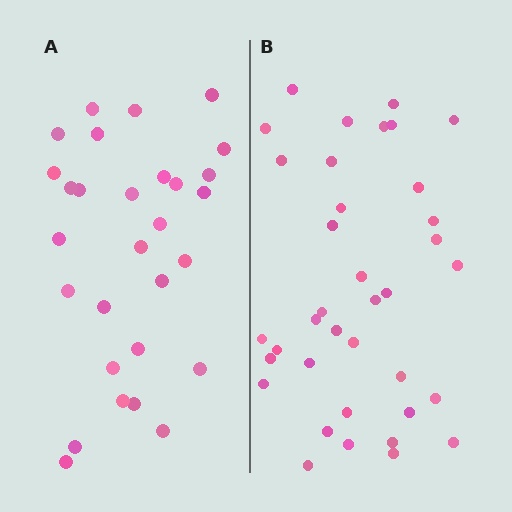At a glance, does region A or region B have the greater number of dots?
Region B (the right region) has more dots.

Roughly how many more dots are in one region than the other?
Region B has roughly 8 or so more dots than region A.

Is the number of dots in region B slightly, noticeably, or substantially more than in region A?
Region B has noticeably more, but not dramatically so. The ratio is roughly 1.3 to 1.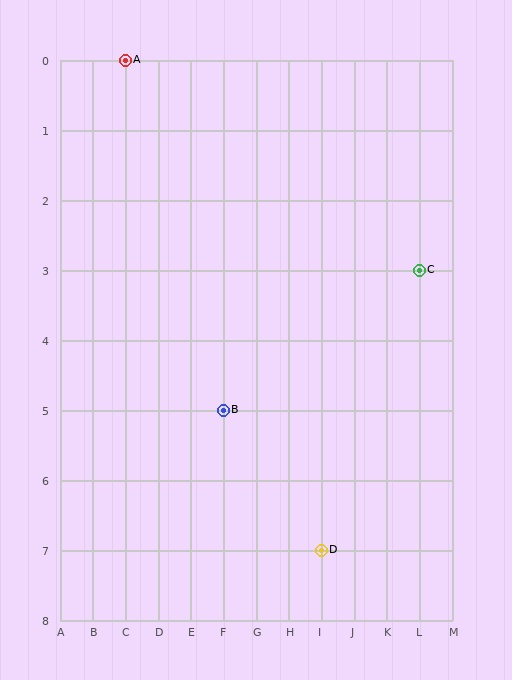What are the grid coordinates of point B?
Point B is at grid coordinates (F, 5).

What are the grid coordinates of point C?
Point C is at grid coordinates (L, 3).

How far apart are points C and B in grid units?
Points C and B are 6 columns and 2 rows apart (about 6.3 grid units diagonally).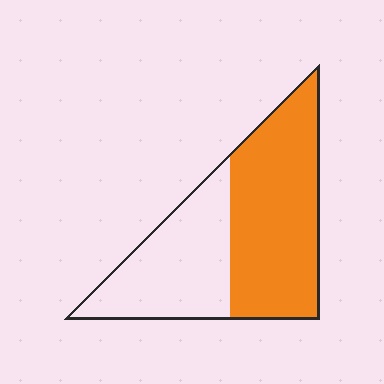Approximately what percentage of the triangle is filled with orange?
Approximately 60%.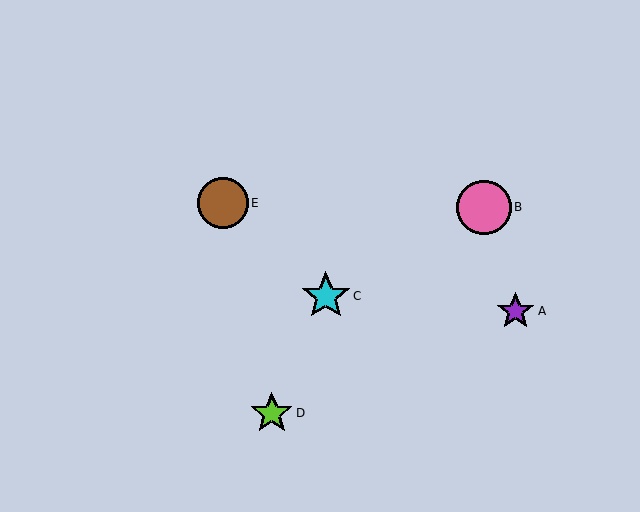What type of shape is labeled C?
Shape C is a cyan star.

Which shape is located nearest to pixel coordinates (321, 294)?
The cyan star (labeled C) at (326, 296) is nearest to that location.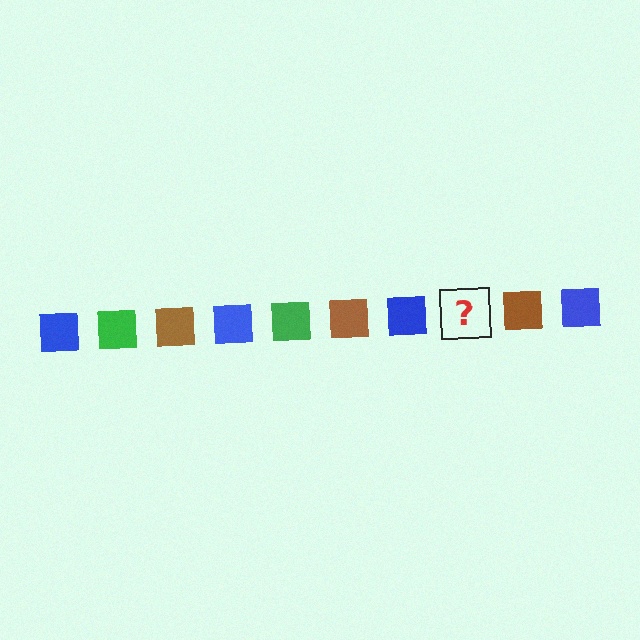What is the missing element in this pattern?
The missing element is a green square.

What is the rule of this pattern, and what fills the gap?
The rule is that the pattern cycles through blue, green, brown squares. The gap should be filled with a green square.